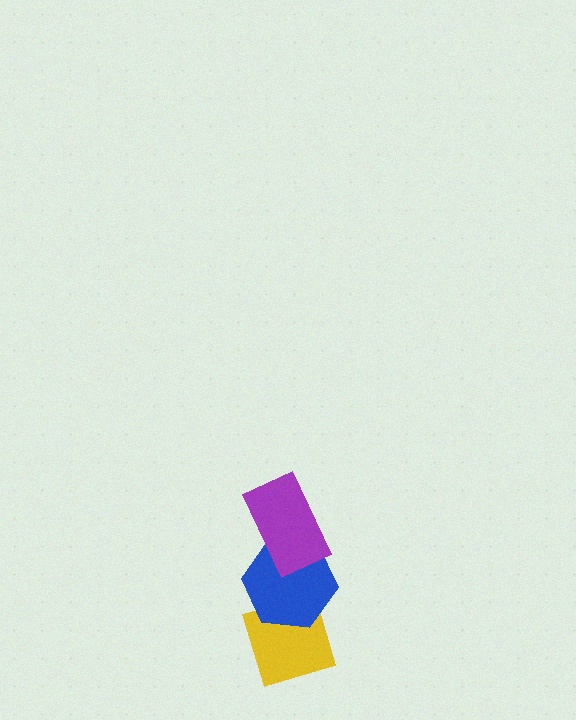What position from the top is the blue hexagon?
The blue hexagon is 2nd from the top.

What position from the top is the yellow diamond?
The yellow diamond is 3rd from the top.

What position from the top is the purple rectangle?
The purple rectangle is 1st from the top.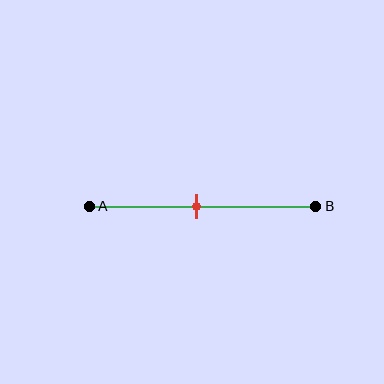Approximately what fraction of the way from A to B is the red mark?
The red mark is approximately 45% of the way from A to B.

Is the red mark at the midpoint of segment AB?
Yes, the mark is approximately at the midpoint.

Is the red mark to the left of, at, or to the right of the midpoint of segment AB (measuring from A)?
The red mark is approximately at the midpoint of segment AB.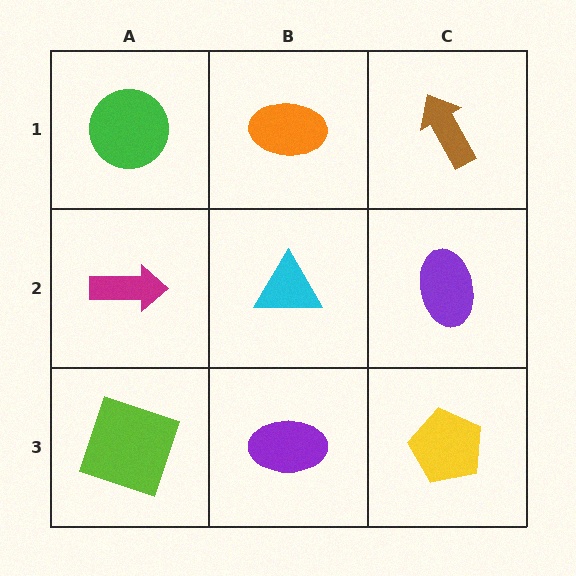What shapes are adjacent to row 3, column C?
A purple ellipse (row 2, column C), a purple ellipse (row 3, column B).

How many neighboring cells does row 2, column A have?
3.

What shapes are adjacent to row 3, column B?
A cyan triangle (row 2, column B), a lime square (row 3, column A), a yellow pentagon (row 3, column C).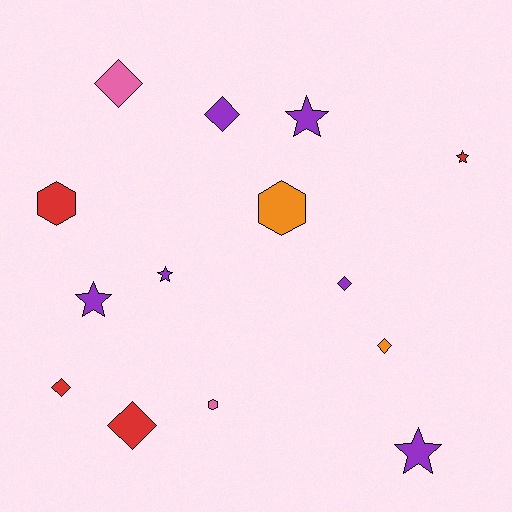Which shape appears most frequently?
Diamond, with 6 objects.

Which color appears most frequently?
Purple, with 6 objects.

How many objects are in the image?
There are 14 objects.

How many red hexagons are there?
There is 1 red hexagon.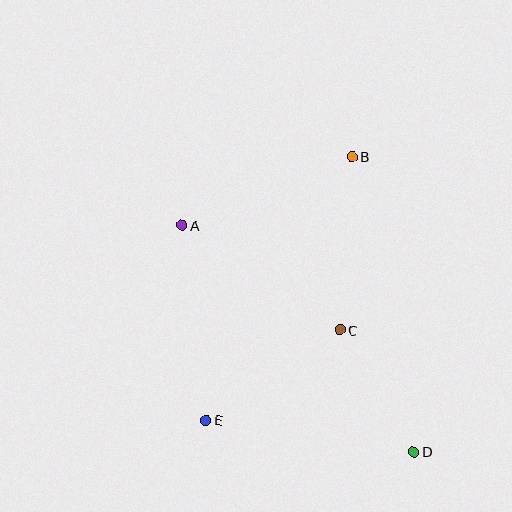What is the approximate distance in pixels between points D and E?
The distance between D and E is approximately 210 pixels.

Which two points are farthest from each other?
Points A and D are farthest from each other.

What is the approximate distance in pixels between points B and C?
The distance between B and C is approximately 173 pixels.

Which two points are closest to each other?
Points C and D are closest to each other.